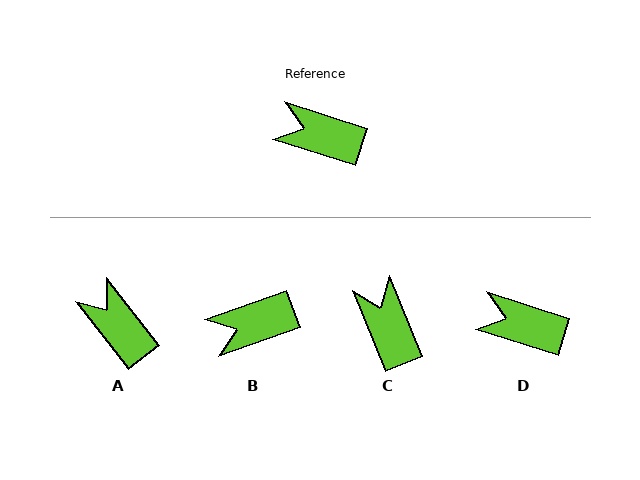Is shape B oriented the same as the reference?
No, it is off by about 37 degrees.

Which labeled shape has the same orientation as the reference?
D.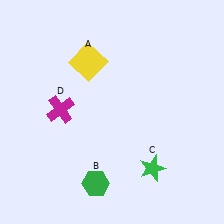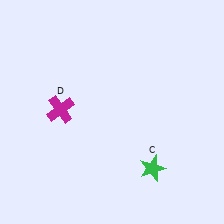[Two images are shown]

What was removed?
The green hexagon (B), the yellow square (A) were removed in Image 2.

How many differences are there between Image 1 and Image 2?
There are 2 differences between the two images.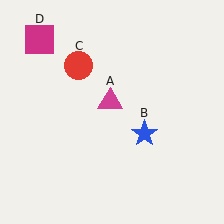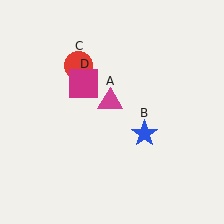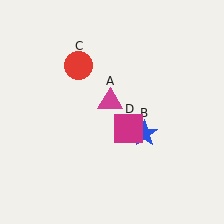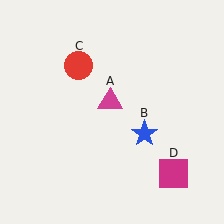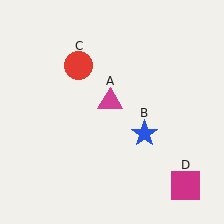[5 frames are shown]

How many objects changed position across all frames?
1 object changed position: magenta square (object D).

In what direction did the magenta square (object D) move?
The magenta square (object D) moved down and to the right.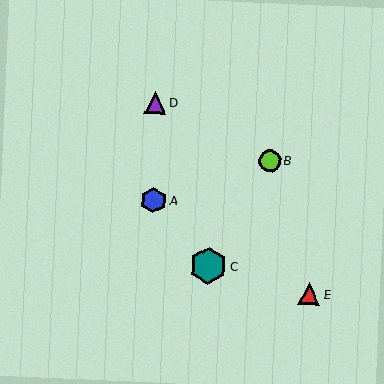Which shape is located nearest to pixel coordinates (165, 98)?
The purple triangle (labeled D) at (155, 103) is nearest to that location.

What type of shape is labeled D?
Shape D is a purple triangle.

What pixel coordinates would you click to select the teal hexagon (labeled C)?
Click at (208, 266) to select the teal hexagon C.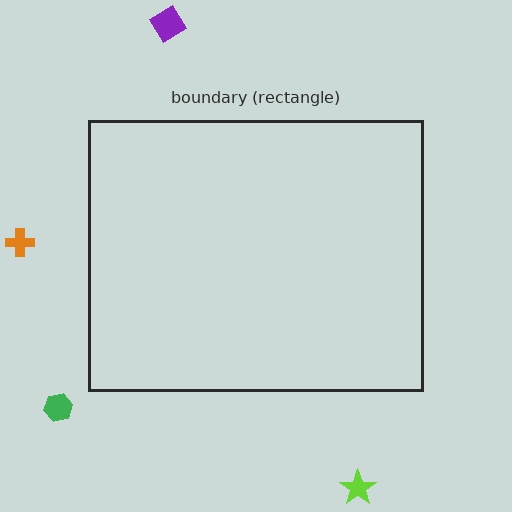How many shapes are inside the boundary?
0 inside, 4 outside.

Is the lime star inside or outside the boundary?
Outside.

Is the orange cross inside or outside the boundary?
Outside.